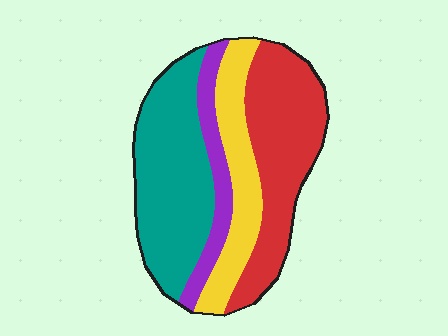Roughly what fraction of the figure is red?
Red covers 33% of the figure.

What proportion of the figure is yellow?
Yellow takes up between a sixth and a third of the figure.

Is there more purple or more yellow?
Yellow.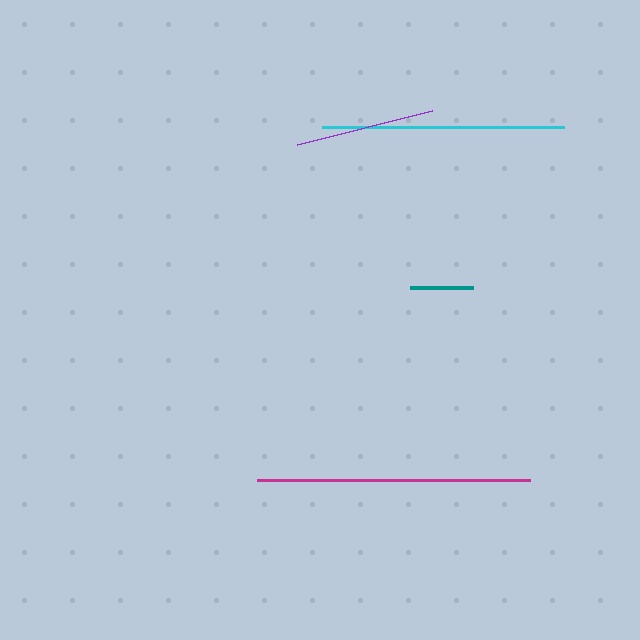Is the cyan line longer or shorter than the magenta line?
The magenta line is longer than the cyan line.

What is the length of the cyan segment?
The cyan segment is approximately 242 pixels long.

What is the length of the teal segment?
The teal segment is approximately 63 pixels long.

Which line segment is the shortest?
The teal line is the shortest at approximately 63 pixels.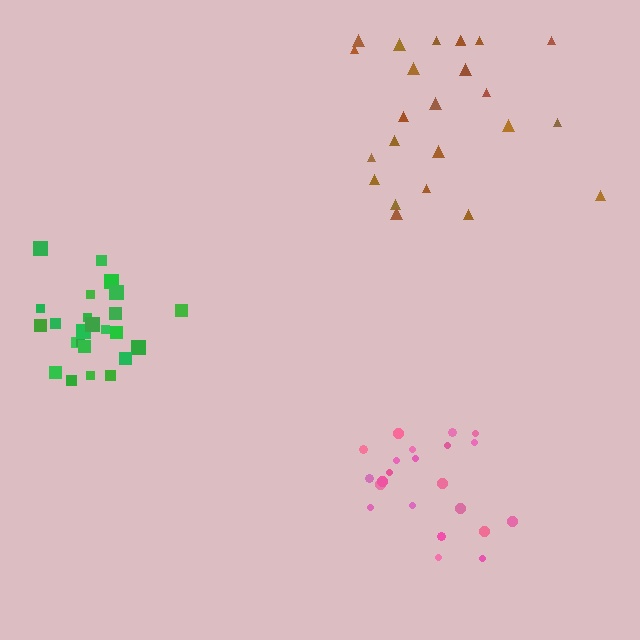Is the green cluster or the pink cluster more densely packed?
Green.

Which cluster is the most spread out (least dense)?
Brown.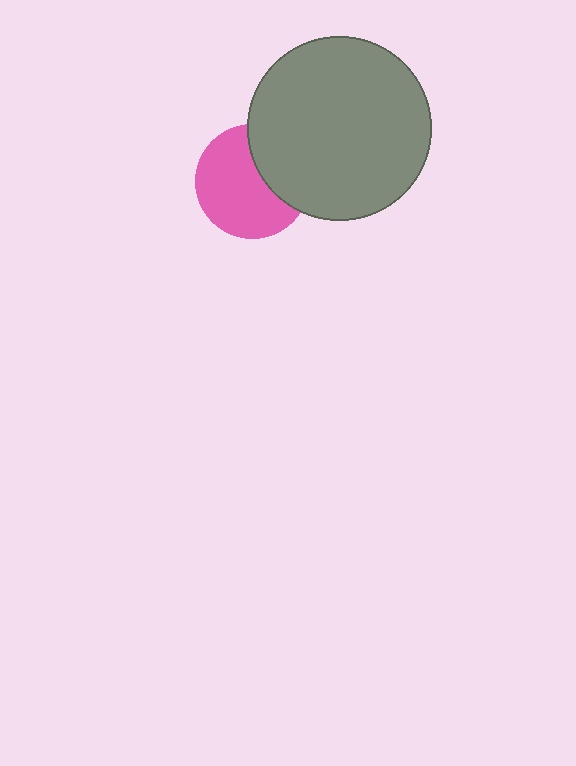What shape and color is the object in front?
The object in front is a gray circle.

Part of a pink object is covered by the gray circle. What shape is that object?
It is a circle.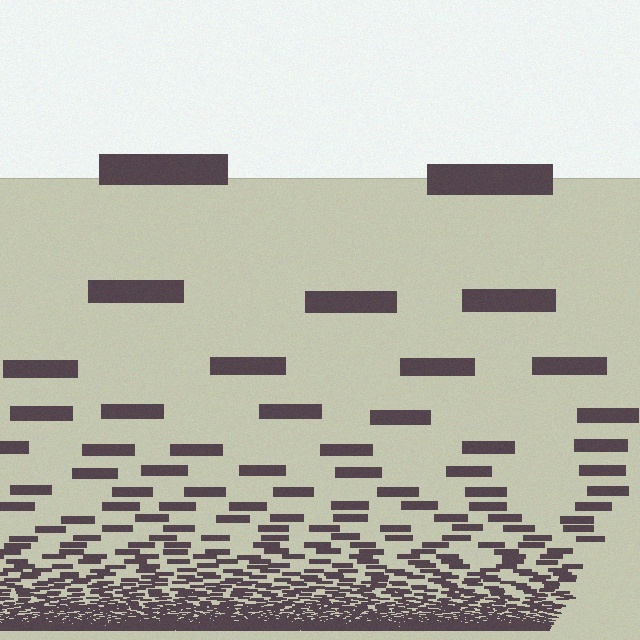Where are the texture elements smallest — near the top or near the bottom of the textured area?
Near the bottom.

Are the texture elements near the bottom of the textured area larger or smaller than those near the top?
Smaller. The gradient is inverted — elements near the bottom are smaller and denser.